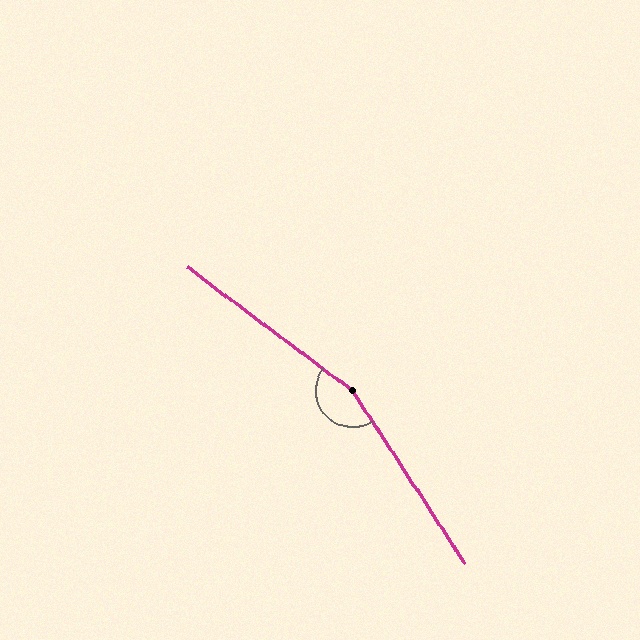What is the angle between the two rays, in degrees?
Approximately 160 degrees.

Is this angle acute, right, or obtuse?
It is obtuse.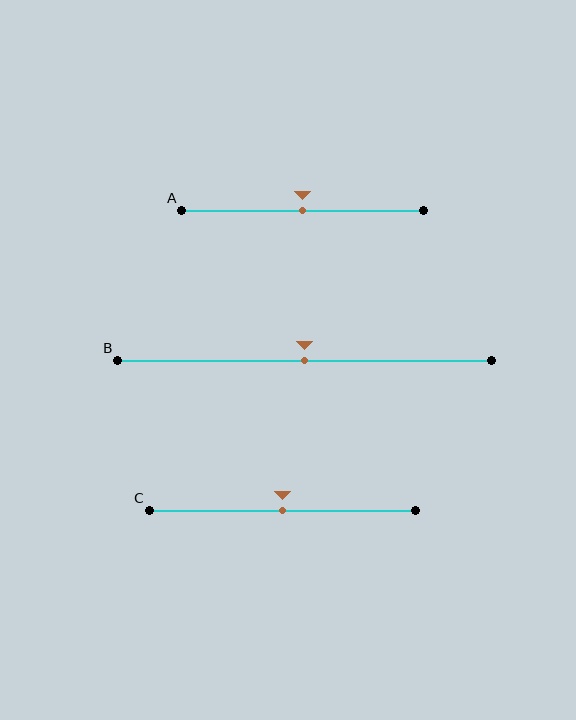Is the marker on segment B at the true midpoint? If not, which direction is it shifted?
Yes, the marker on segment B is at the true midpoint.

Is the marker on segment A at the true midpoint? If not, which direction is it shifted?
Yes, the marker on segment A is at the true midpoint.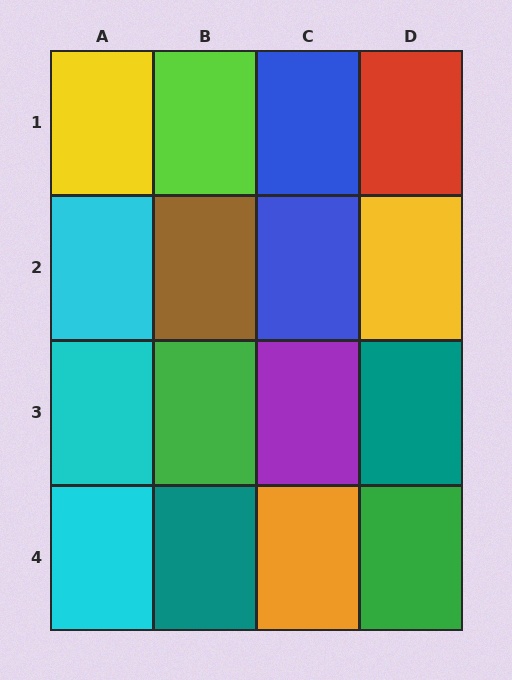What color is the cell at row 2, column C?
Blue.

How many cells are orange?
1 cell is orange.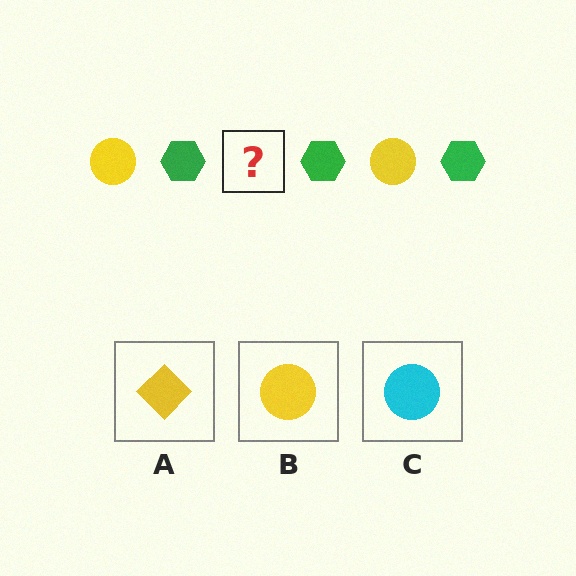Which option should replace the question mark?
Option B.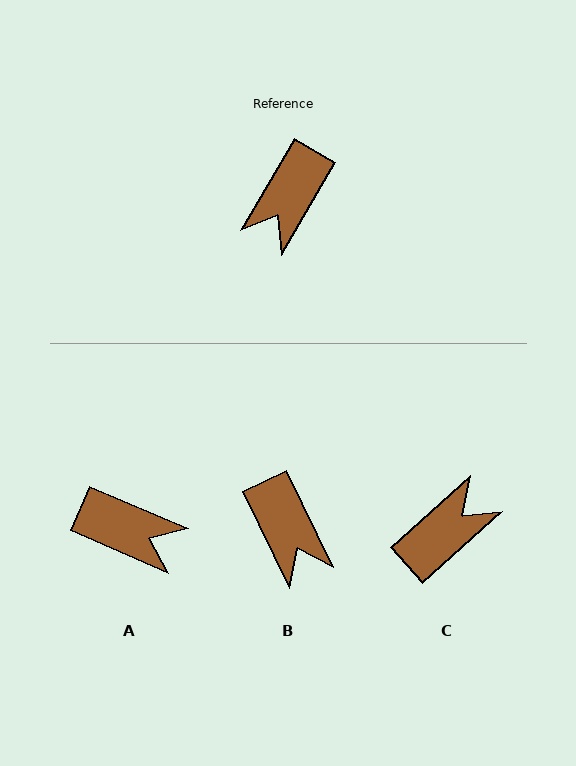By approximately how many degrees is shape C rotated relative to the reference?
Approximately 162 degrees counter-clockwise.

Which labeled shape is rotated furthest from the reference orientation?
C, about 162 degrees away.